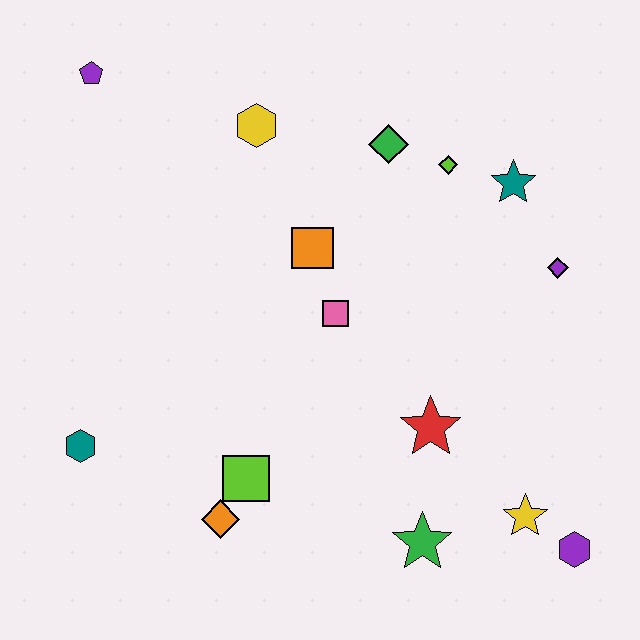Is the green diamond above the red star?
Yes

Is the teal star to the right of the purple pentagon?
Yes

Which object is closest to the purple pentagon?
The yellow hexagon is closest to the purple pentagon.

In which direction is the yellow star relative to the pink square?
The yellow star is below the pink square.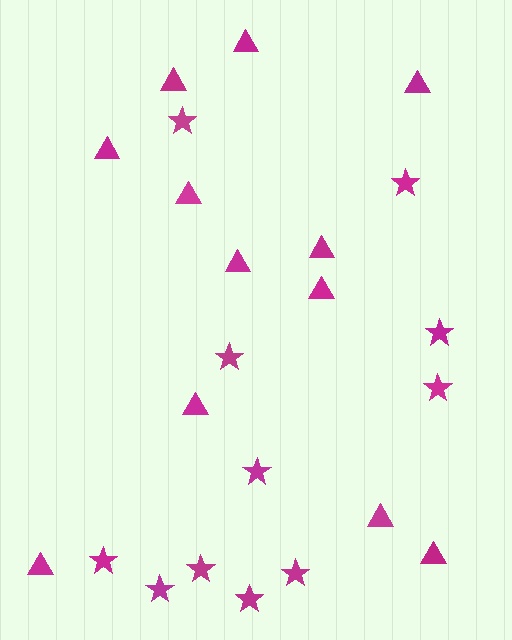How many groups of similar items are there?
There are 2 groups: one group of triangles (12) and one group of stars (11).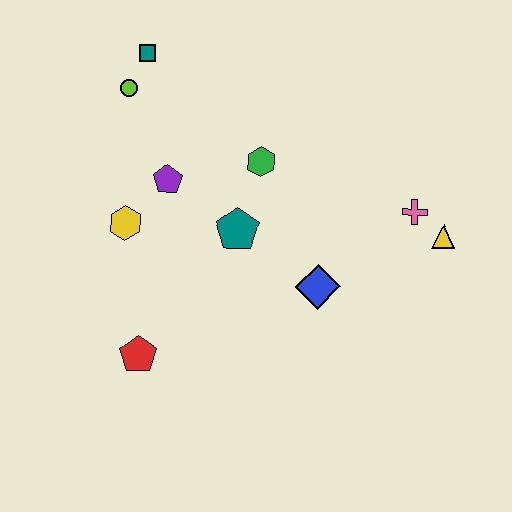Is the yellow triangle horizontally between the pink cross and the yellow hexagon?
No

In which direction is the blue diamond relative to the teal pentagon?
The blue diamond is to the right of the teal pentagon.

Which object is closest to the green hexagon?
The teal pentagon is closest to the green hexagon.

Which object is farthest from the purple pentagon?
The yellow triangle is farthest from the purple pentagon.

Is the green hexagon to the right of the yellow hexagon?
Yes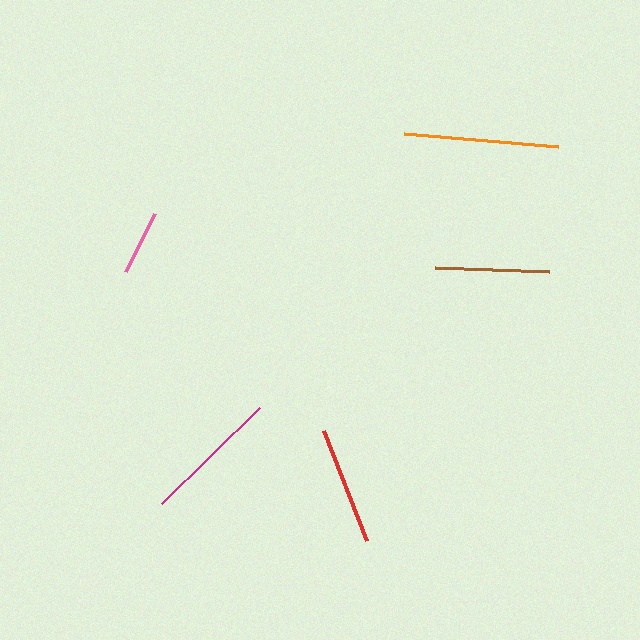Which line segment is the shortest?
The pink line is the shortest at approximately 65 pixels.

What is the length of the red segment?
The red segment is approximately 119 pixels long.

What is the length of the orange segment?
The orange segment is approximately 155 pixels long.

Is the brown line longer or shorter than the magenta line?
The magenta line is longer than the brown line.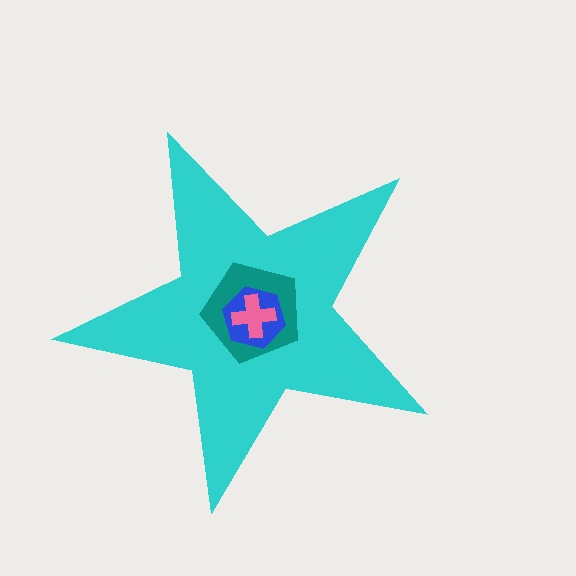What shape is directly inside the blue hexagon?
The pink cross.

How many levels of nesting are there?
4.